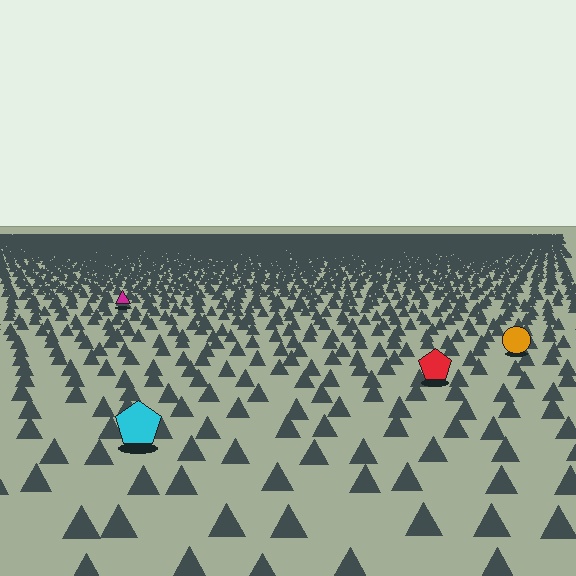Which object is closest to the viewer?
The cyan pentagon is closest. The texture marks near it are larger and more spread out.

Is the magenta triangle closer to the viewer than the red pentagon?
No. The red pentagon is closer — you can tell from the texture gradient: the ground texture is coarser near it.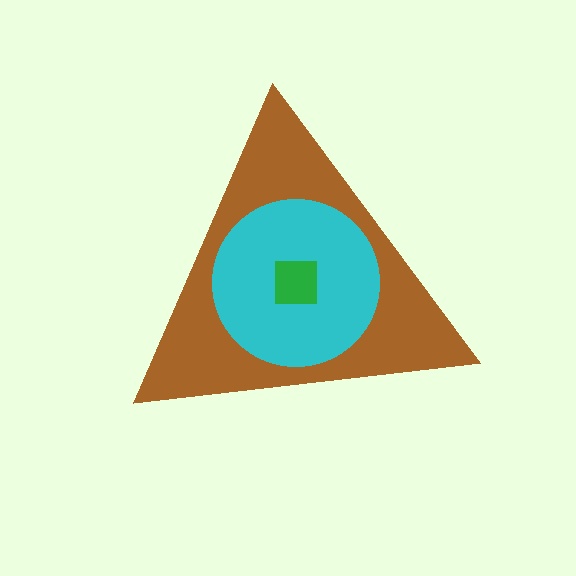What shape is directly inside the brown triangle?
The cyan circle.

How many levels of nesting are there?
3.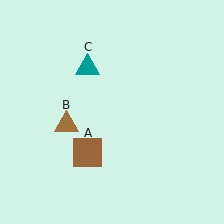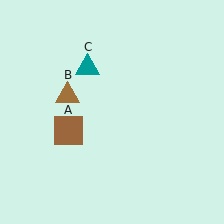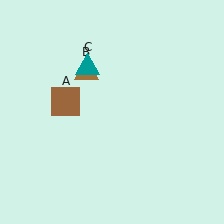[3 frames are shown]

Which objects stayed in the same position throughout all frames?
Teal triangle (object C) remained stationary.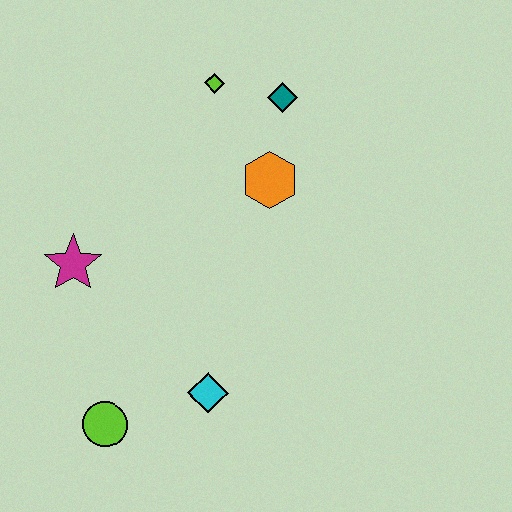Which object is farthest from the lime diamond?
The lime circle is farthest from the lime diamond.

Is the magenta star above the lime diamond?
No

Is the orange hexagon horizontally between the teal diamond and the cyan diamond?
Yes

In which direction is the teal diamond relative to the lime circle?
The teal diamond is above the lime circle.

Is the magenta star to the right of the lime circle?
No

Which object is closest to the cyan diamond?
The lime circle is closest to the cyan diamond.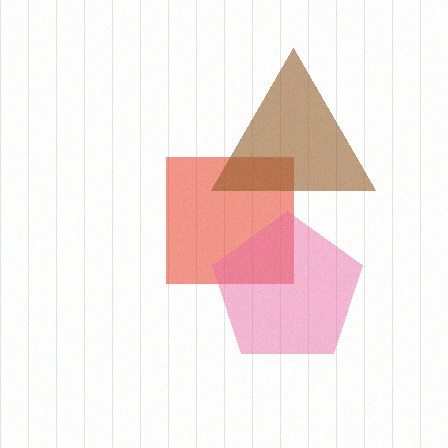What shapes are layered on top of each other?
The layered shapes are: a red square, a pink pentagon, a brown triangle.